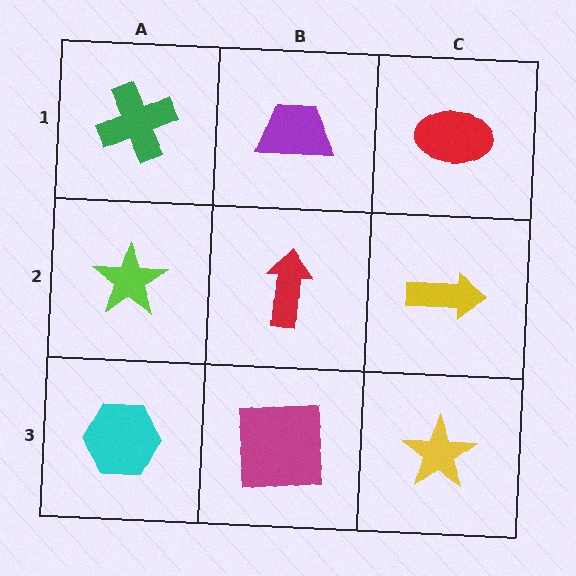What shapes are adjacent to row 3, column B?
A red arrow (row 2, column B), a cyan hexagon (row 3, column A), a yellow star (row 3, column C).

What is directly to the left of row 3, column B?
A cyan hexagon.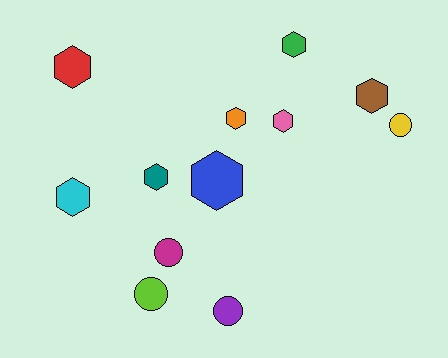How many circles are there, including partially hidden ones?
There are 4 circles.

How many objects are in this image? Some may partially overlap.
There are 12 objects.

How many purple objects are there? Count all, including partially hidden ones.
There is 1 purple object.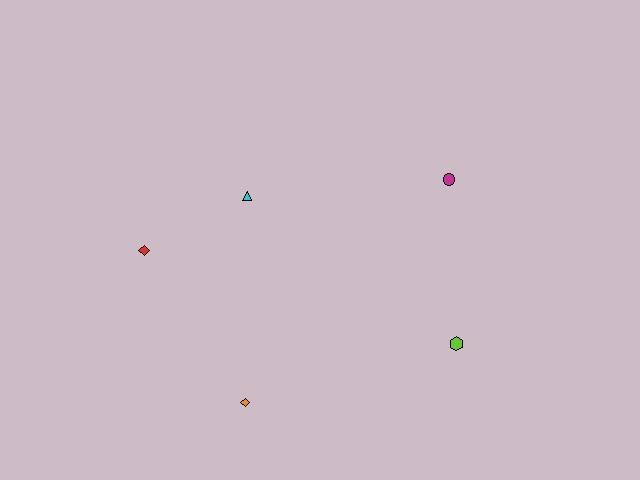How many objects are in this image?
There are 5 objects.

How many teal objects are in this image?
There are no teal objects.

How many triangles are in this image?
There is 1 triangle.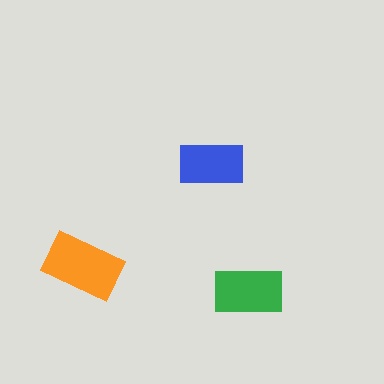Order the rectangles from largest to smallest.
the orange one, the green one, the blue one.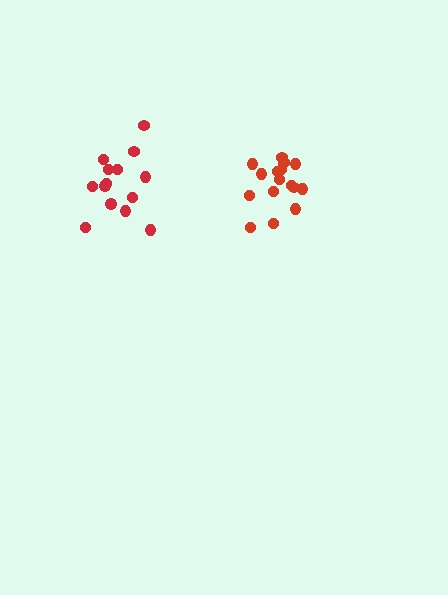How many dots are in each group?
Group 1: 14 dots, Group 2: 16 dots (30 total).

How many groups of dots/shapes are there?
There are 2 groups.